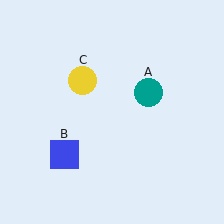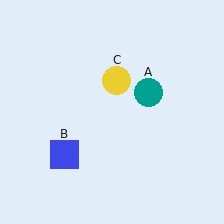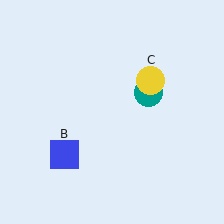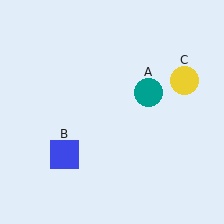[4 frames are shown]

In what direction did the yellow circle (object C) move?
The yellow circle (object C) moved right.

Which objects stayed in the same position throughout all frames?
Teal circle (object A) and blue square (object B) remained stationary.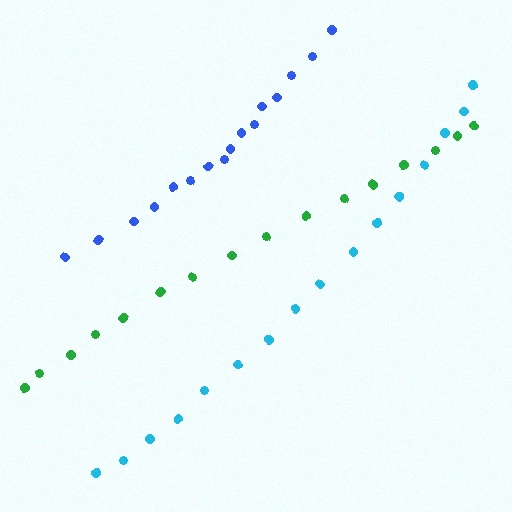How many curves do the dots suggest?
There are 3 distinct paths.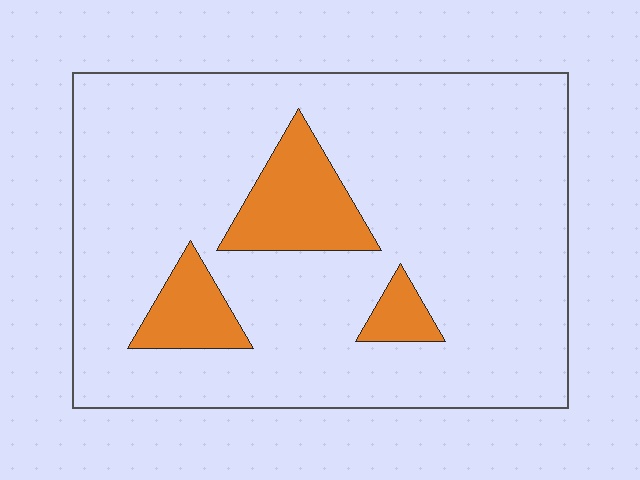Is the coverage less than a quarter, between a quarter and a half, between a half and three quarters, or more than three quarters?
Less than a quarter.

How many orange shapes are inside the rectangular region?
3.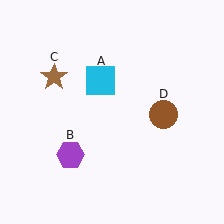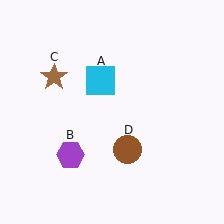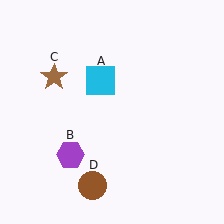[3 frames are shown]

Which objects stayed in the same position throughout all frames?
Cyan square (object A) and purple hexagon (object B) and brown star (object C) remained stationary.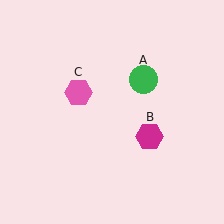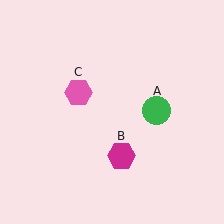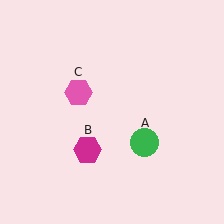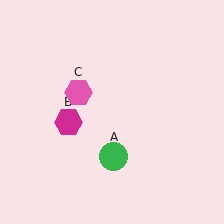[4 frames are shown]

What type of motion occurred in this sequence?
The green circle (object A), magenta hexagon (object B) rotated clockwise around the center of the scene.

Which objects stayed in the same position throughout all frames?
Pink hexagon (object C) remained stationary.